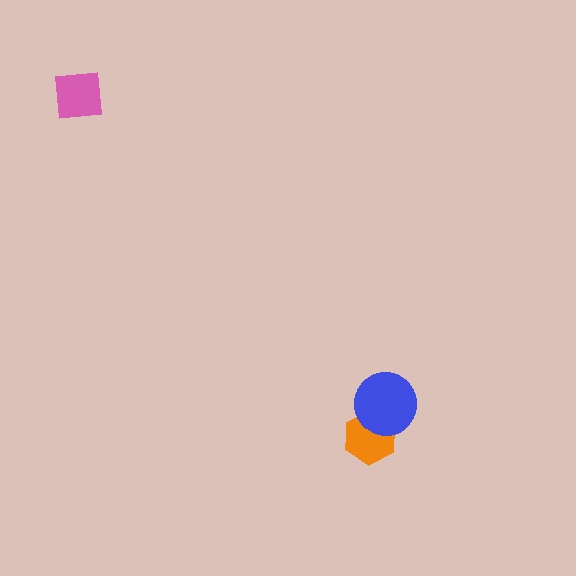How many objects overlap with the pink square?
0 objects overlap with the pink square.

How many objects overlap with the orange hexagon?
1 object overlaps with the orange hexagon.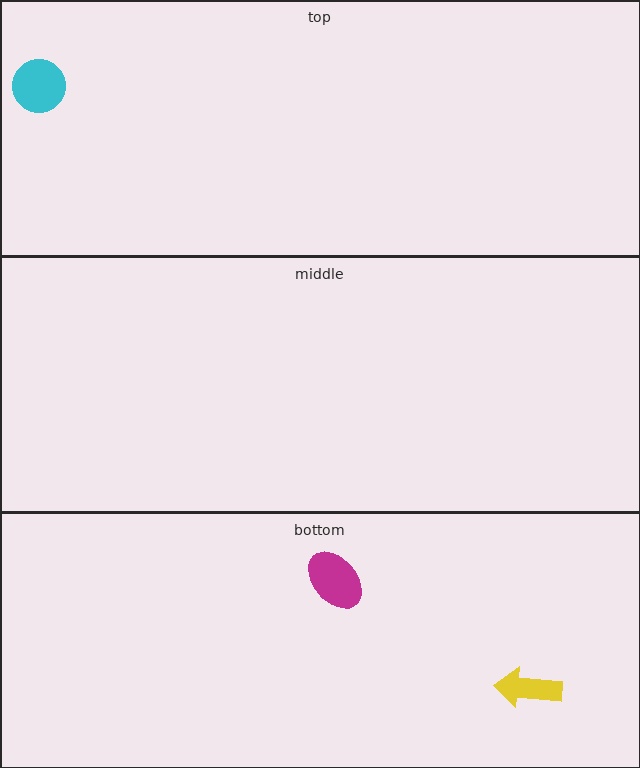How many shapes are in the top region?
1.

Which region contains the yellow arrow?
The bottom region.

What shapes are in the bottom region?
The yellow arrow, the magenta ellipse.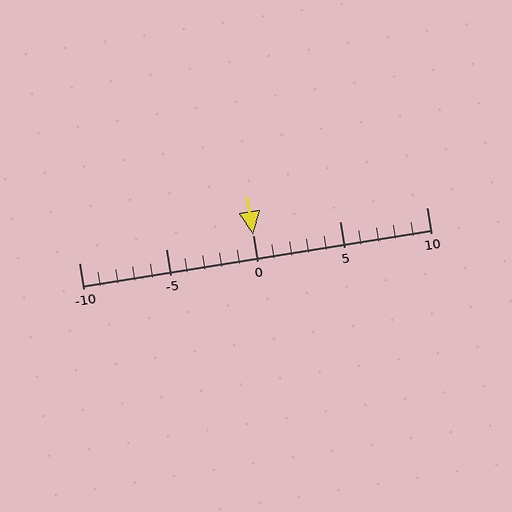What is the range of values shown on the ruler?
The ruler shows values from -10 to 10.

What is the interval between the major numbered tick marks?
The major tick marks are spaced 5 units apart.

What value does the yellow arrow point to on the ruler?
The yellow arrow points to approximately 0.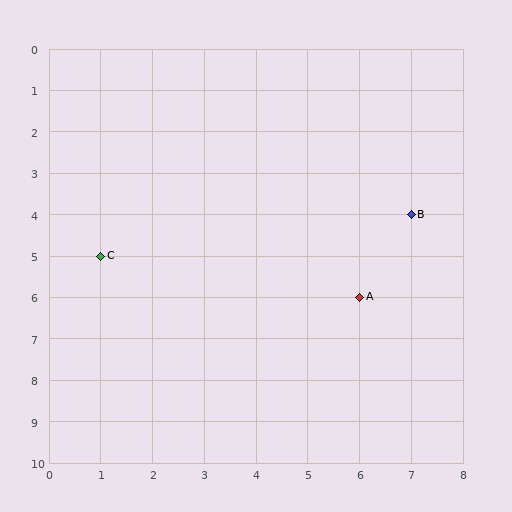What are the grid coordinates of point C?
Point C is at grid coordinates (1, 5).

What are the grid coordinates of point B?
Point B is at grid coordinates (7, 4).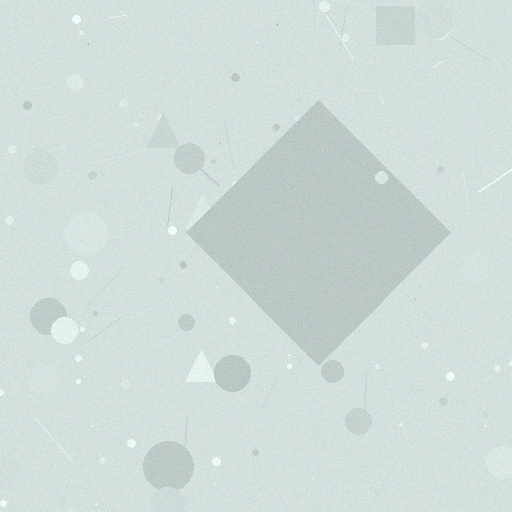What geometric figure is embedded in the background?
A diamond is embedded in the background.